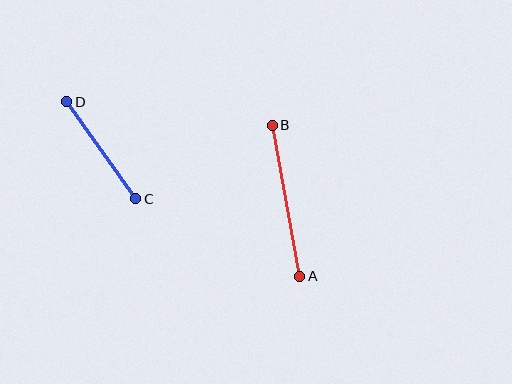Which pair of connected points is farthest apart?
Points A and B are farthest apart.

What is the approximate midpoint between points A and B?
The midpoint is at approximately (286, 201) pixels.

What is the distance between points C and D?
The distance is approximately 119 pixels.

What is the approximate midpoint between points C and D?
The midpoint is at approximately (101, 150) pixels.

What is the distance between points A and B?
The distance is approximately 153 pixels.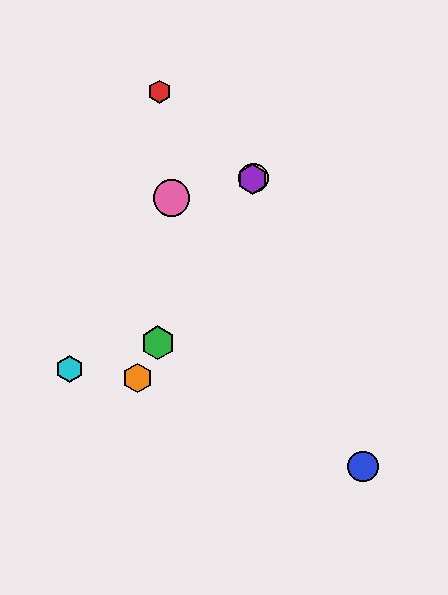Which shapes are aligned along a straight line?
The green hexagon, the yellow circle, the purple hexagon, the orange hexagon are aligned along a straight line.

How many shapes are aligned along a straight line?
4 shapes (the green hexagon, the yellow circle, the purple hexagon, the orange hexagon) are aligned along a straight line.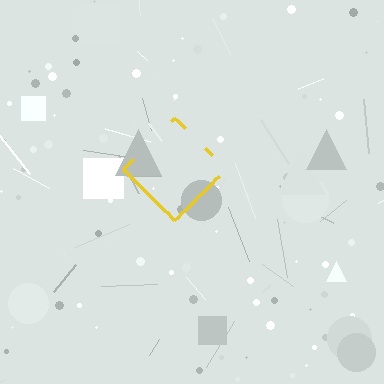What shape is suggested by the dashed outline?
The dashed outline suggests a diamond.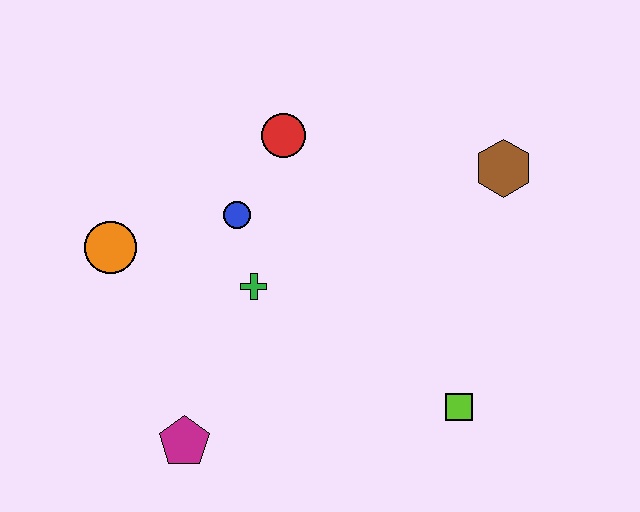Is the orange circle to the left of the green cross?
Yes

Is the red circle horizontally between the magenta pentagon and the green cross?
No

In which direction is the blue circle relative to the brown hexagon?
The blue circle is to the left of the brown hexagon.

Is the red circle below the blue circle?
No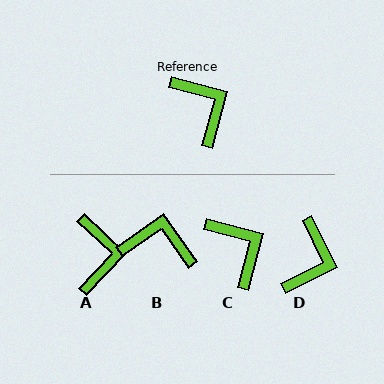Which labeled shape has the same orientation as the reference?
C.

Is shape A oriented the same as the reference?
No, it is off by about 29 degrees.